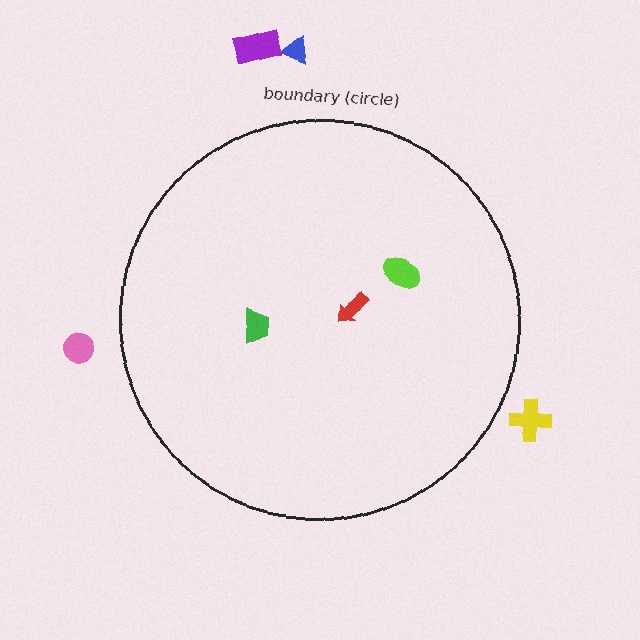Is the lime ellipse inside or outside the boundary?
Inside.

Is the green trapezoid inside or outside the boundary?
Inside.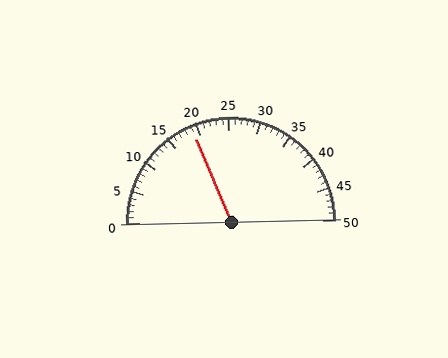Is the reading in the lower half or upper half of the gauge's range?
The reading is in the lower half of the range (0 to 50).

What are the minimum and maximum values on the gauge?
The gauge ranges from 0 to 50.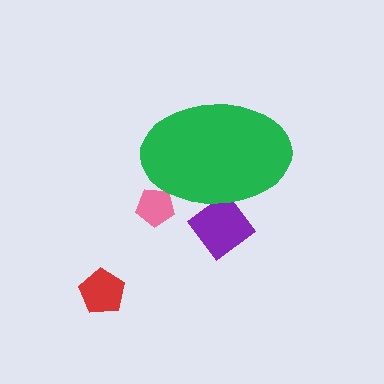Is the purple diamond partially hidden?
Yes, the purple diamond is partially hidden behind the green ellipse.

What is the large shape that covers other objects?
A green ellipse.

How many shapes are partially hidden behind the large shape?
2 shapes are partially hidden.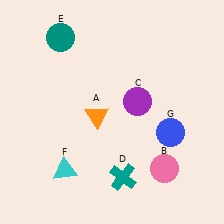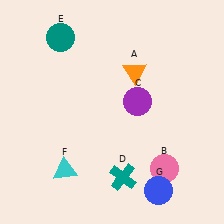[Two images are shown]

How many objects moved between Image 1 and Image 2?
2 objects moved between the two images.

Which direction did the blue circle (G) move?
The blue circle (G) moved down.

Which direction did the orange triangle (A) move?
The orange triangle (A) moved up.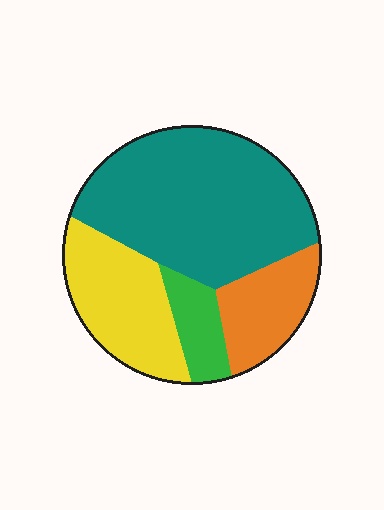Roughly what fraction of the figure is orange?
Orange covers around 15% of the figure.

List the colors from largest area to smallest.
From largest to smallest: teal, yellow, orange, green.